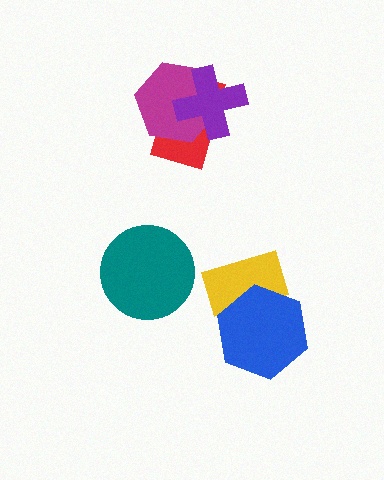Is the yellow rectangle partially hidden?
Yes, it is partially covered by another shape.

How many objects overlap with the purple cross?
2 objects overlap with the purple cross.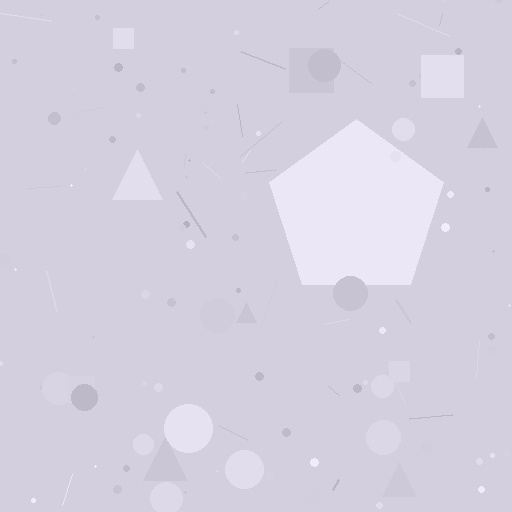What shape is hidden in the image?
A pentagon is hidden in the image.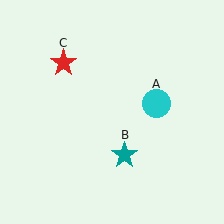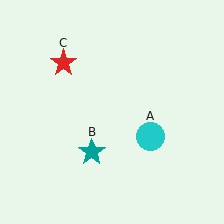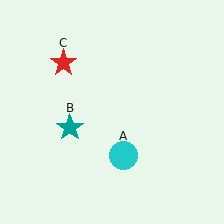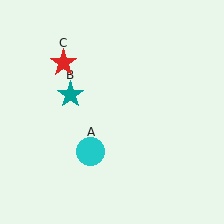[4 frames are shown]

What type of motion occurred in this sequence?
The cyan circle (object A), teal star (object B) rotated clockwise around the center of the scene.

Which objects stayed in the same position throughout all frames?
Red star (object C) remained stationary.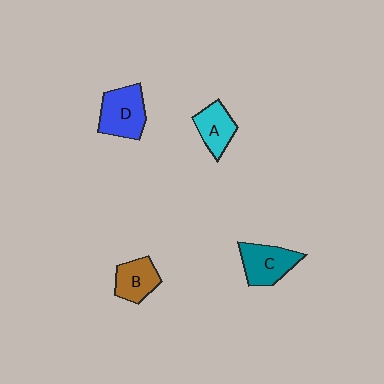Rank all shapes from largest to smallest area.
From largest to smallest: D (blue), C (teal), B (brown), A (cyan).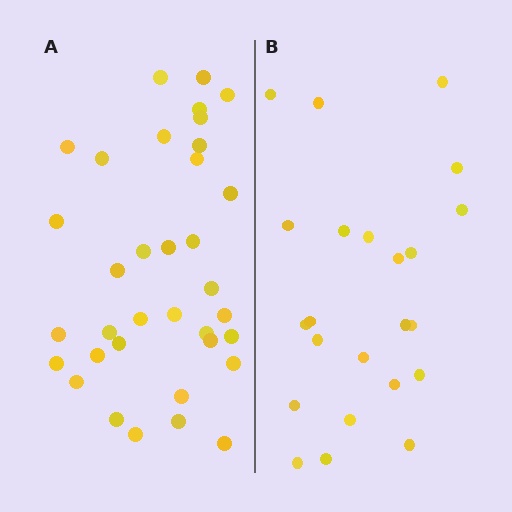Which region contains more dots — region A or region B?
Region A (the left region) has more dots.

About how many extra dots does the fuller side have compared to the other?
Region A has roughly 12 or so more dots than region B.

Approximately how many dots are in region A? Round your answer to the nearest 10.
About 40 dots. (The exact count is 35, which rounds to 40.)